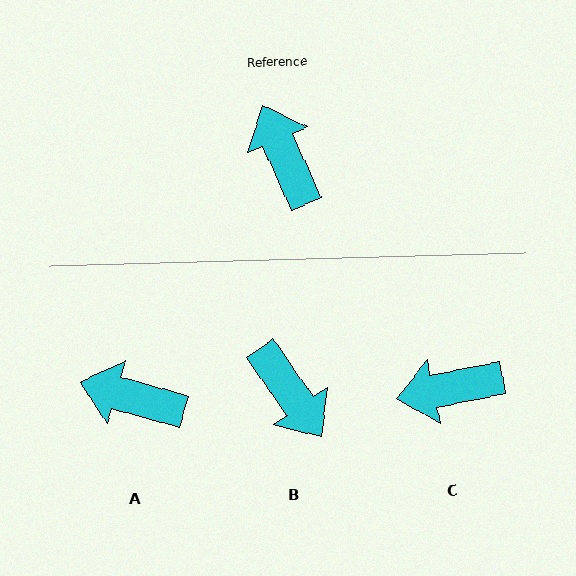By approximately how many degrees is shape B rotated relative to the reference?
Approximately 169 degrees clockwise.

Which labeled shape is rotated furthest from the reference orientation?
B, about 169 degrees away.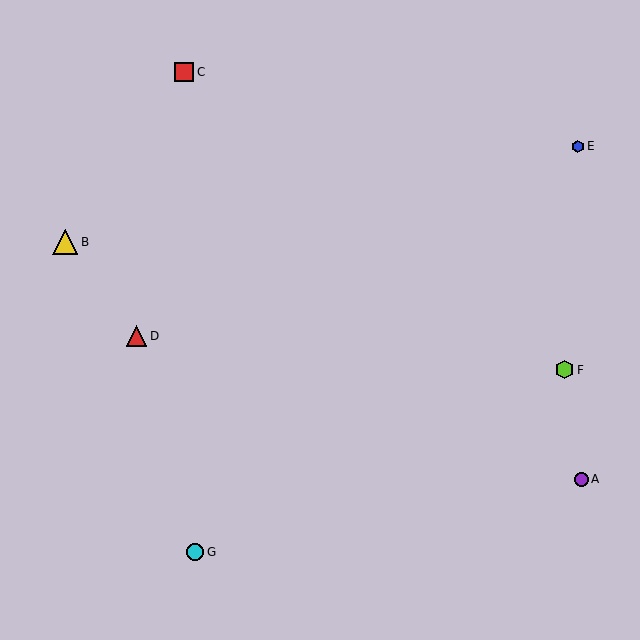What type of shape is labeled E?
Shape E is a blue hexagon.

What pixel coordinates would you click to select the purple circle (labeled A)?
Click at (581, 479) to select the purple circle A.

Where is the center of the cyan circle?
The center of the cyan circle is at (195, 552).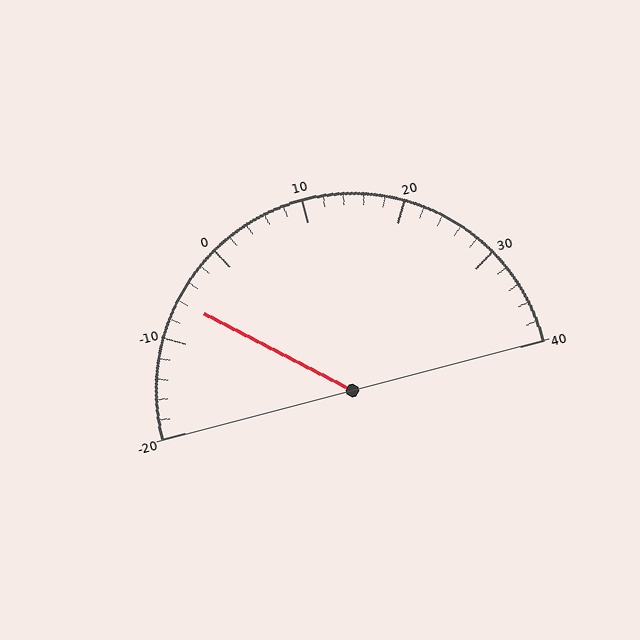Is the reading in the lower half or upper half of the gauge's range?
The reading is in the lower half of the range (-20 to 40).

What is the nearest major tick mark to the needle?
The nearest major tick mark is -10.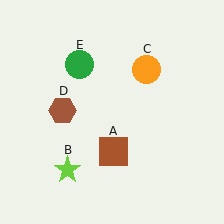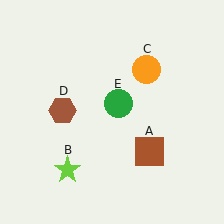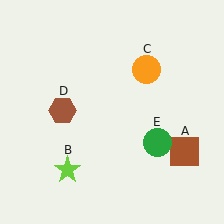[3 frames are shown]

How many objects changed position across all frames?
2 objects changed position: brown square (object A), green circle (object E).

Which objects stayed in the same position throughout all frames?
Lime star (object B) and orange circle (object C) and brown hexagon (object D) remained stationary.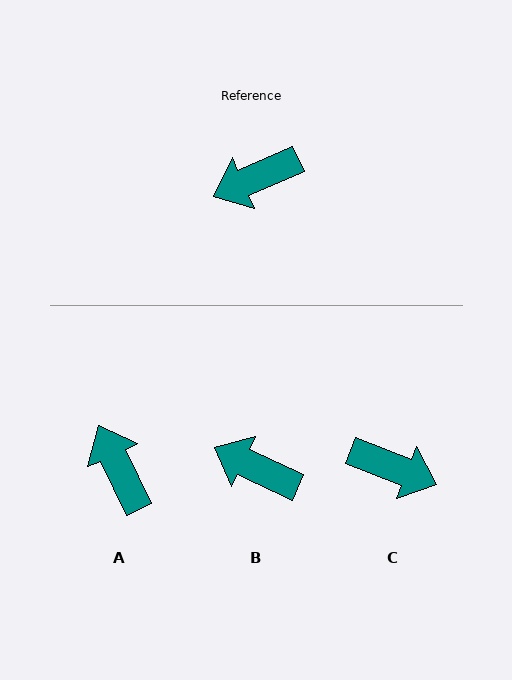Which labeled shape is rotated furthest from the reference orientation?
C, about 135 degrees away.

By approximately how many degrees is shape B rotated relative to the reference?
Approximately 49 degrees clockwise.